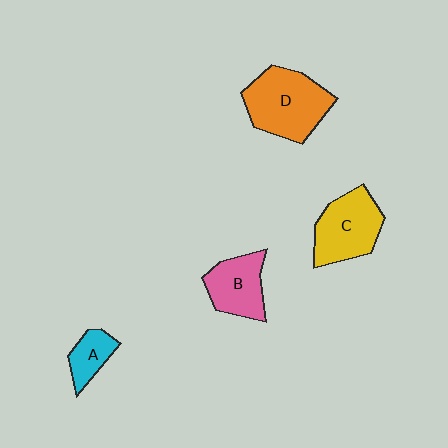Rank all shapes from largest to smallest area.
From largest to smallest: D (orange), C (yellow), B (pink), A (cyan).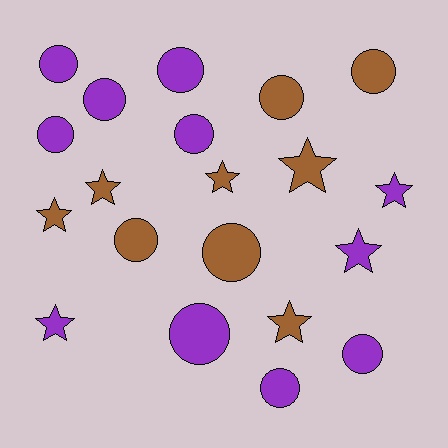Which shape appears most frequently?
Circle, with 12 objects.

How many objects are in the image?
There are 20 objects.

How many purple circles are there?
There are 8 purple circles.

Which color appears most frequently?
Purple, with 11 objects.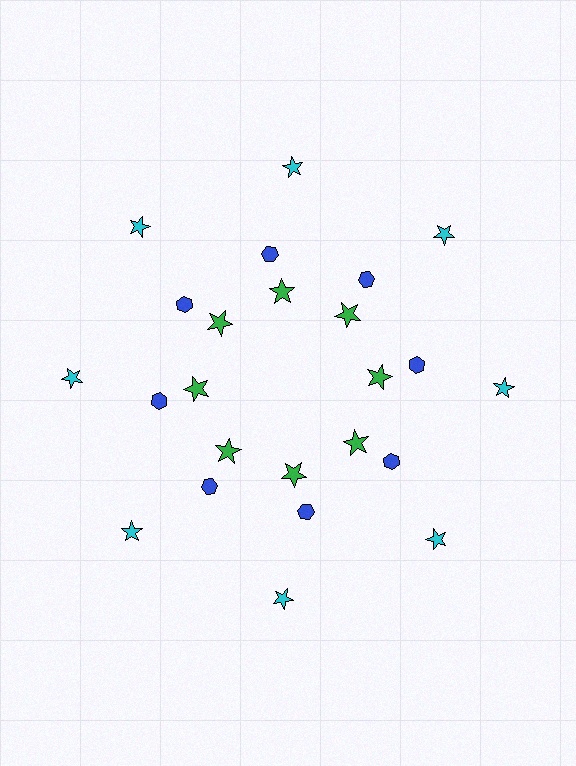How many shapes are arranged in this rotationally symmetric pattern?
There are 24 shapes, arranged in 8 groups of 3.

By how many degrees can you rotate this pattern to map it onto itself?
The pattern maps onto itself every 45 degrees of rotation.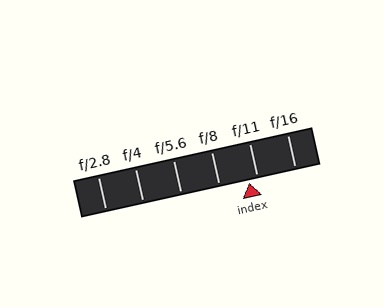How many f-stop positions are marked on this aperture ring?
There are 6 f-stop positions marked.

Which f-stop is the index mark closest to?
The index mark is closest to f/11.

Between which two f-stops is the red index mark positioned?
The index mark is between f/8 and f/11.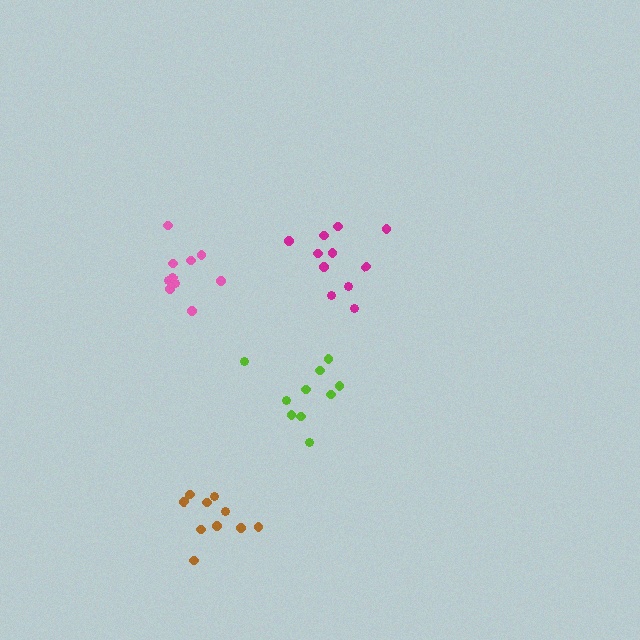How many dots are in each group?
Group 1: 10 dots, Group 2: 10 dots, Group 3: 11 dots, Group 4: 10 dots (41 total).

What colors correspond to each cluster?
The clusters are colored: pink, lime, magenta, brown.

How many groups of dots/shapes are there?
There are 4 groups.